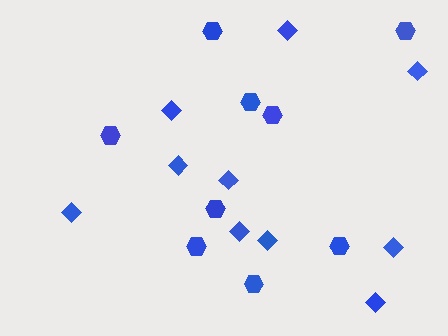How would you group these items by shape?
There are 2 groups: one group of hexagons (9) and one group of diamonds (10).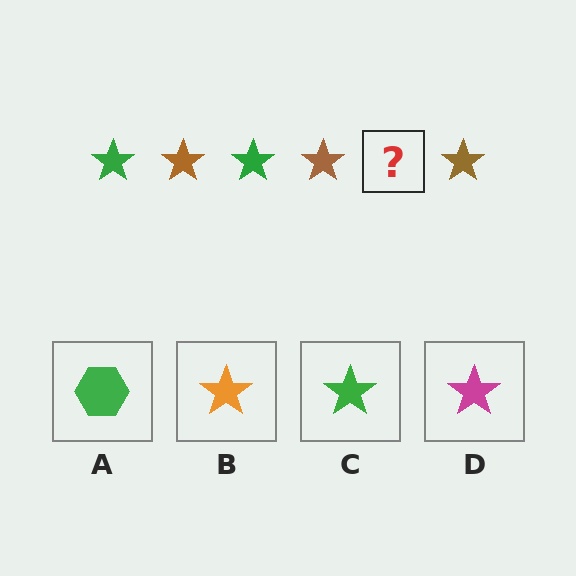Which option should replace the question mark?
Option C.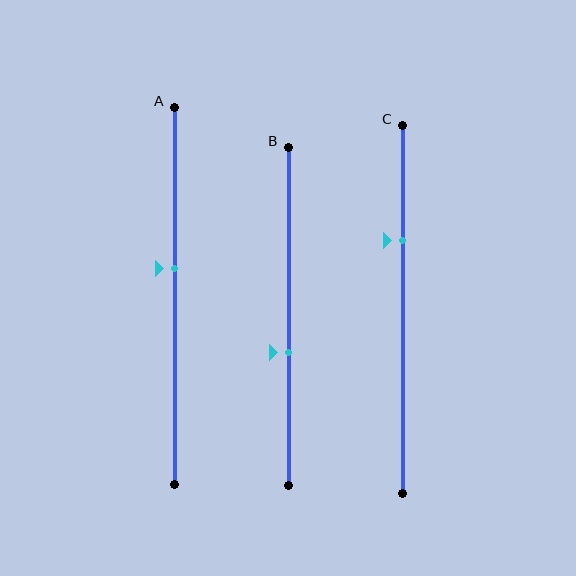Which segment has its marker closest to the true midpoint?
Segment A has its marker closest to the true midpoint.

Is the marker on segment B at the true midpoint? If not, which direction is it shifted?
No, the marker on segment B is shifted downward by about 11% of the segment length.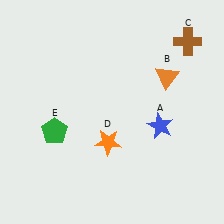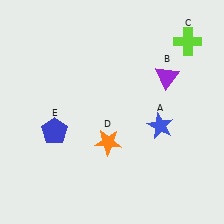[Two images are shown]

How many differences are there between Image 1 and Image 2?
There are 3 differences between the two images.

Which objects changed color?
B changed from orange to purple. C changed from brown to lime. E changed from green to blue.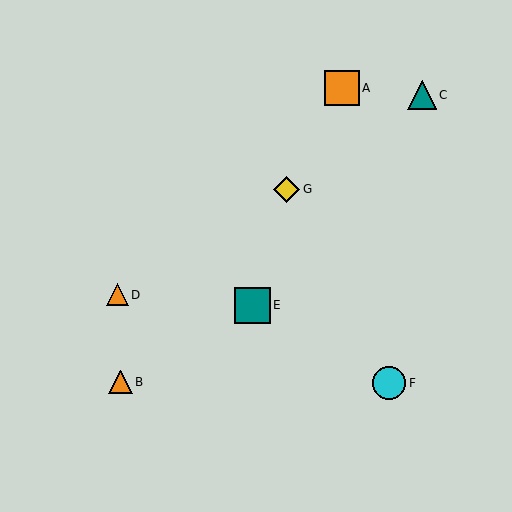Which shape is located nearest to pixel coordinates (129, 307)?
The orange triangle (labeled D) at (117, 295) is nearest to that location.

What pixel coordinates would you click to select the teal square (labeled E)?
Click at (252, 306) to select the teal square E.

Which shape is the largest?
The teal square (labeled E) is the largest.